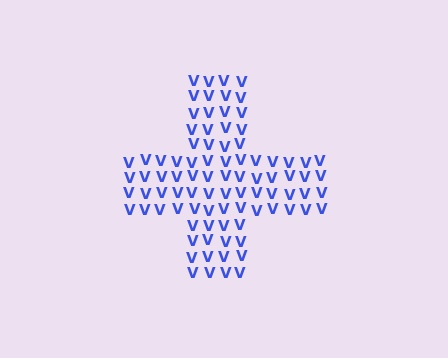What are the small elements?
The small elements are letter V's.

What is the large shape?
The large shape is a cross.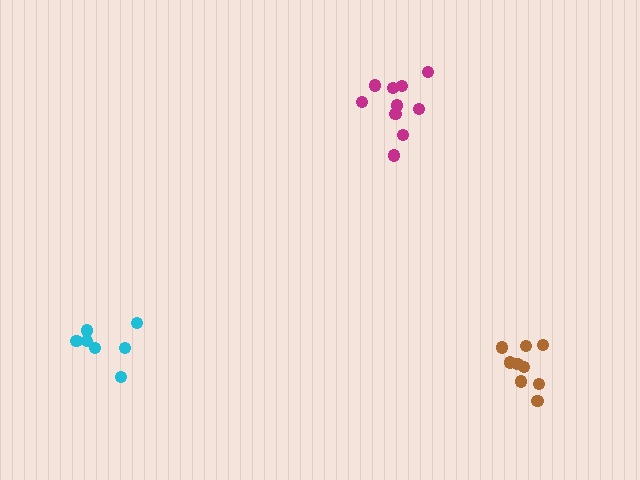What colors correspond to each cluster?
The clusters are colored: magenta, brown, cyan.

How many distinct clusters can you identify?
There are 3 distinct clusters.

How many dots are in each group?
Group 1: 10 dots, Group 2: 9 dots, Group 3: 7 dots (26 total).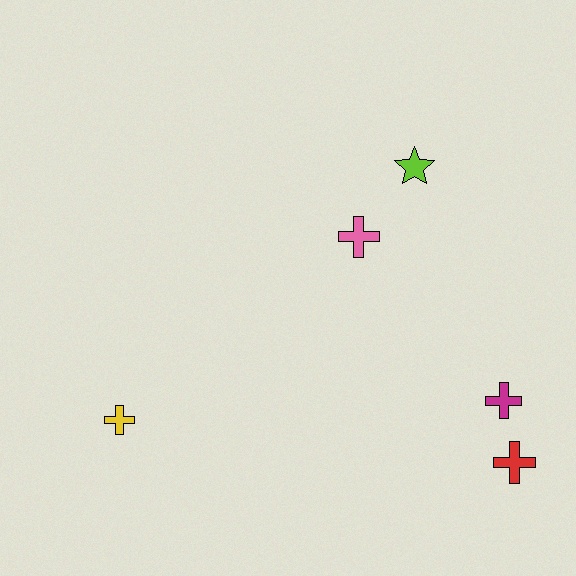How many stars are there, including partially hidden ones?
There is 1 star.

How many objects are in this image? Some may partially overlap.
There are 5 objects.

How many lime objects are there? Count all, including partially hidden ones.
There is 1 lime object.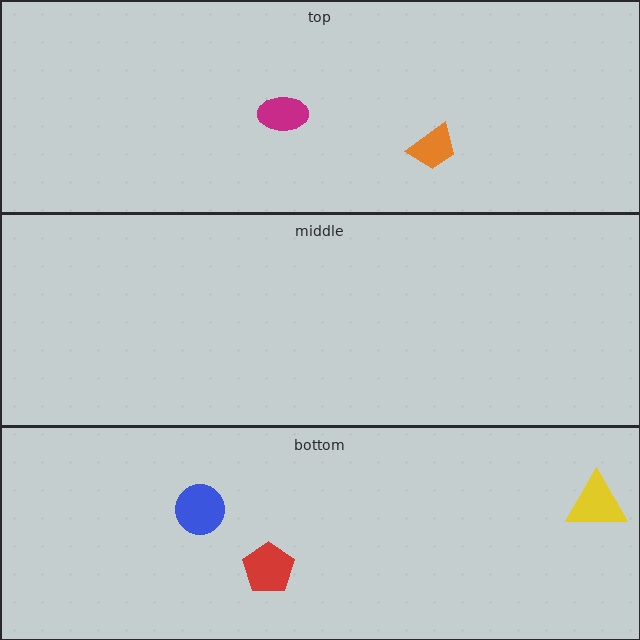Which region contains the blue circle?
The bottom region.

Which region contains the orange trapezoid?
The top region.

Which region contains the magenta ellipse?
The top region.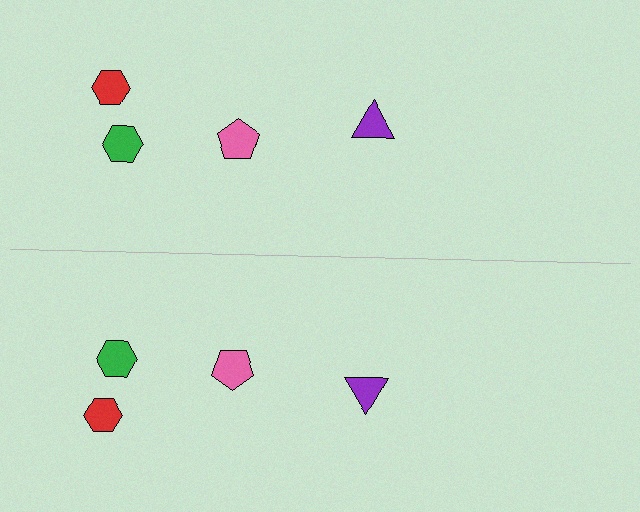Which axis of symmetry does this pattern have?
The pattern has a horizontal axis of symmetry running through the center of the image.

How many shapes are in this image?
There are 8 shapes in this image.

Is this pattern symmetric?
Yes, this pattern has bilateral (reflection) symmetry.